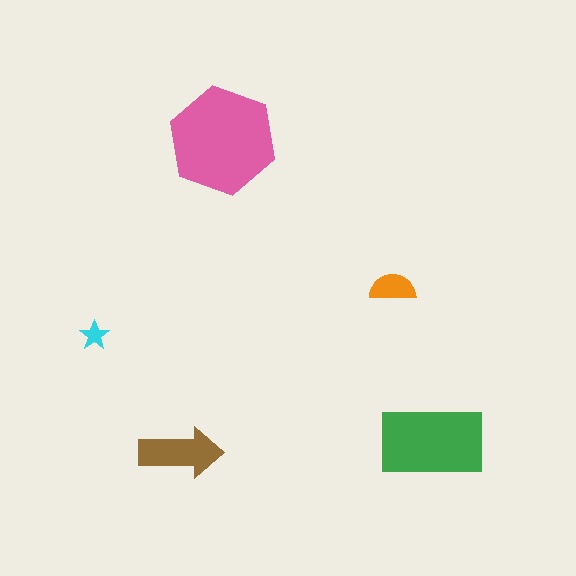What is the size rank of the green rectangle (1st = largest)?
2nd.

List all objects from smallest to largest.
The cyan star, the orange semicircle, the brown arrow, the green rectangle, the pink hexagon.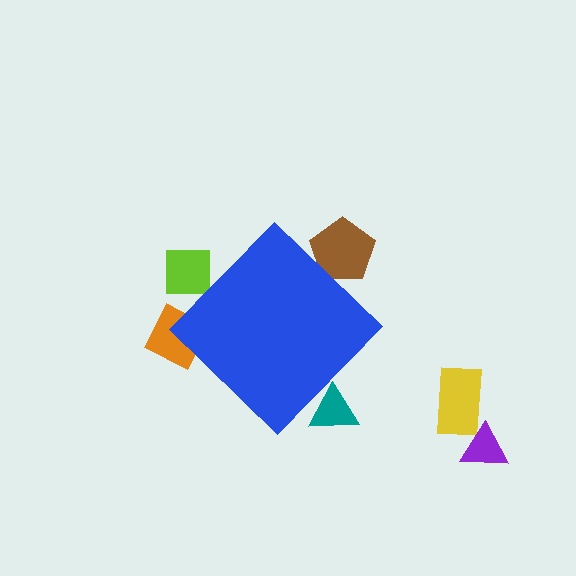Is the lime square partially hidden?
Yes, the lime square is partially hidden behind the blue diamond.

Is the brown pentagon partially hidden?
Yes, the brown pentagon is partially hidden behind the blue diamond.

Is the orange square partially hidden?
Yes, the orange square is partially hidden behind the blue diamond.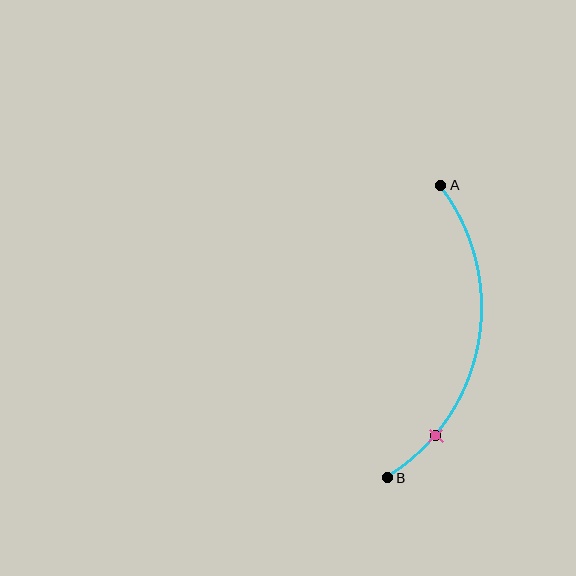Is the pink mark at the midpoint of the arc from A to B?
No. The pink mark lies on the arc but is closer to endpoint B. The arc midpoint would be at the point on the curve equidistant along the arc from both A and B.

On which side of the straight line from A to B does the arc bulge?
The arc bulges to the right of the straight line connecting A and B.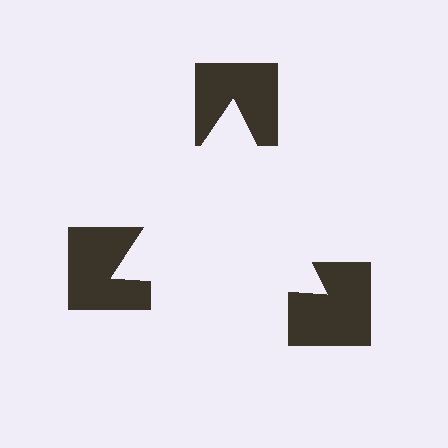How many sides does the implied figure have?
3 sides.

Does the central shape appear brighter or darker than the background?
It typically appears slightly brighter than the background, even though no actual brightness change is drawn.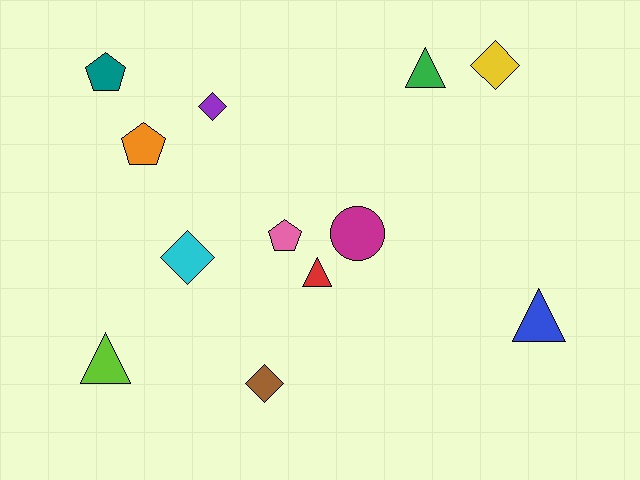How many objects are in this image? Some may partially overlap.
There are 12 objects.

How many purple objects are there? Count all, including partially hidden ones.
There is 1 purple object.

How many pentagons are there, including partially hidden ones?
There are 3 pentagons.